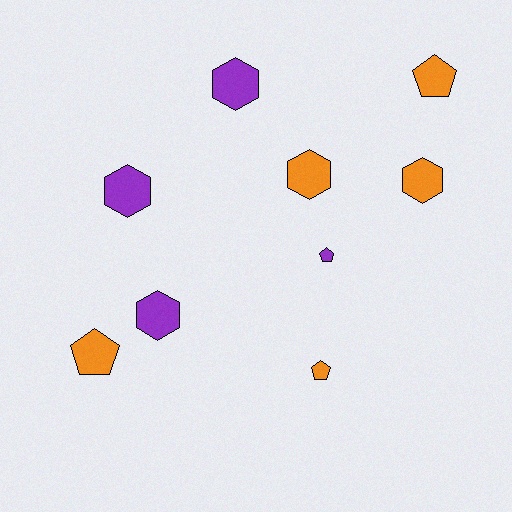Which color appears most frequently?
Orange, with 5 objects.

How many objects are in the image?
There are 9 objects.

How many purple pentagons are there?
There is 1 purple pentagon.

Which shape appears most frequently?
Hexagon, with 5 objects.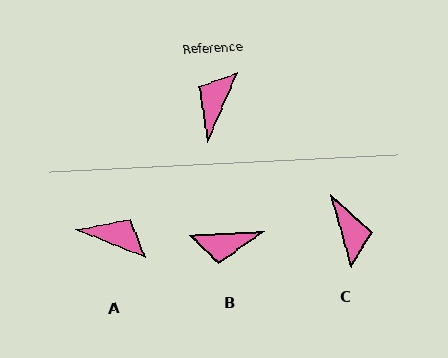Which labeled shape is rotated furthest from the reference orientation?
C, about 141 degrees away.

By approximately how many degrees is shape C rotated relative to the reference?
Approximately 141 degrees clockwise.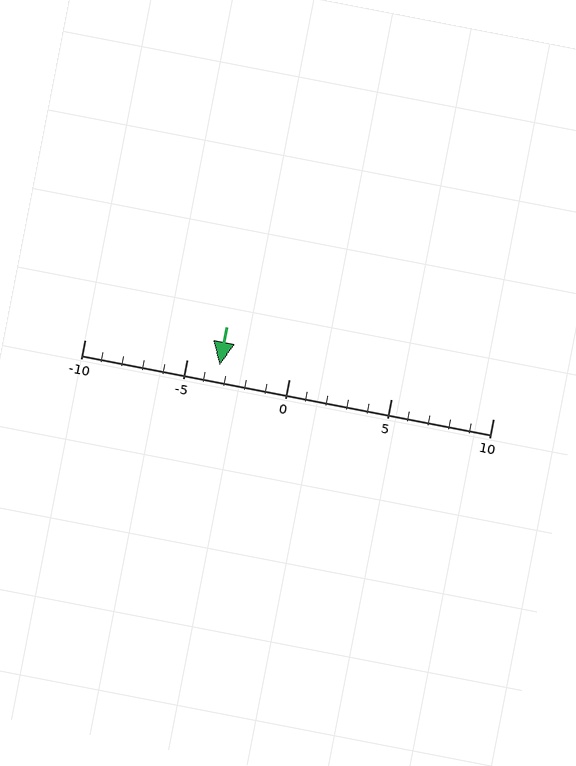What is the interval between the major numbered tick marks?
The major tick marks are spaced 5 units apart.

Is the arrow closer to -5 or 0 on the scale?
The arrow is closer to -5.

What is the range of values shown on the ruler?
The ruler shows values from -10 to 10.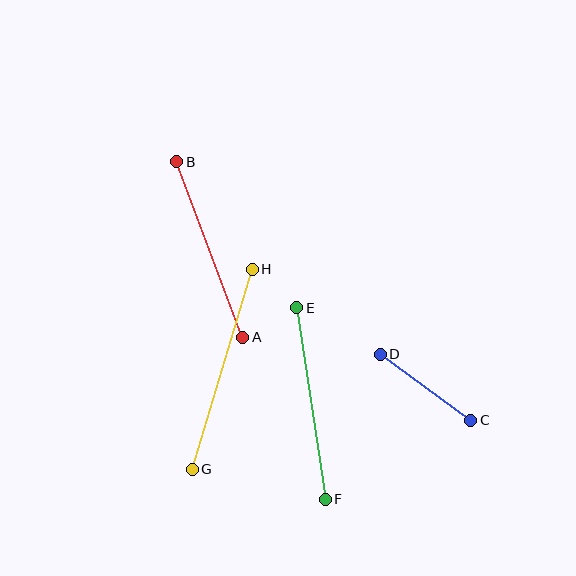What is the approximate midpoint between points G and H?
The midpoint is at approximately (222, 369) pixels.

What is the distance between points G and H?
The distance is approximately 208 pixels.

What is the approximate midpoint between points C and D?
The midpoint is at approximately (426, 387) pixels.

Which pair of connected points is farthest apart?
Points G and H are farthest apart.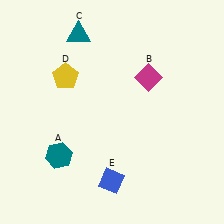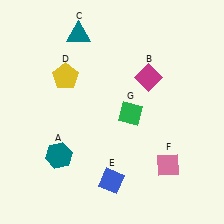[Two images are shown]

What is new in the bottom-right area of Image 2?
A pink diamond (F) was added in the bottom-right area of Image 2.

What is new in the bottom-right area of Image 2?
A green diamond (G) was added in the bottom-right area of Image 2.